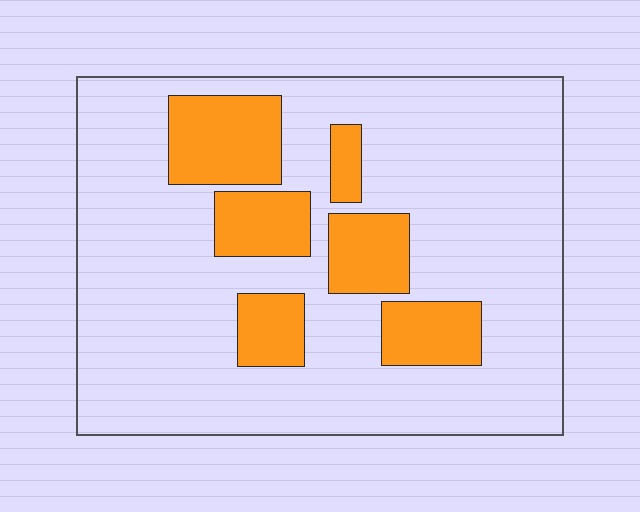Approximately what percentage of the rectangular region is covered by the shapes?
Approximately 20%.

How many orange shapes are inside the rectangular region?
6.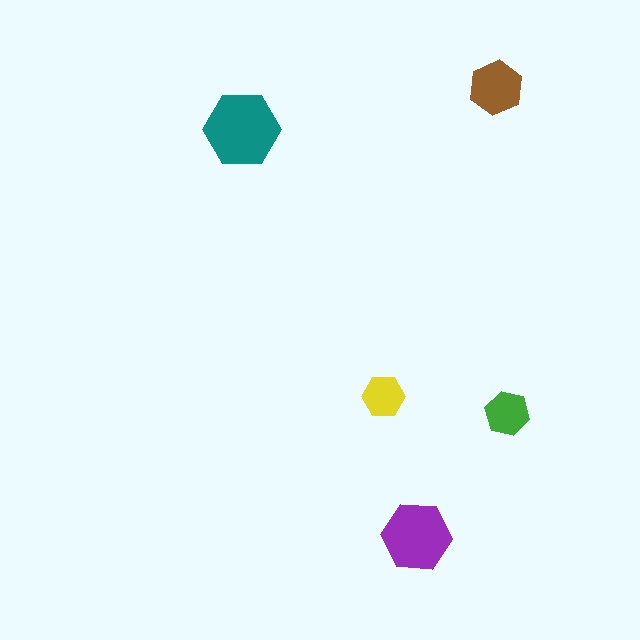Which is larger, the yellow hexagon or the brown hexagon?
The brown one.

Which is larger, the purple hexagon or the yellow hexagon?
The purple one.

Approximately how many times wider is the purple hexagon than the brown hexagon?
About 1.5 times wider.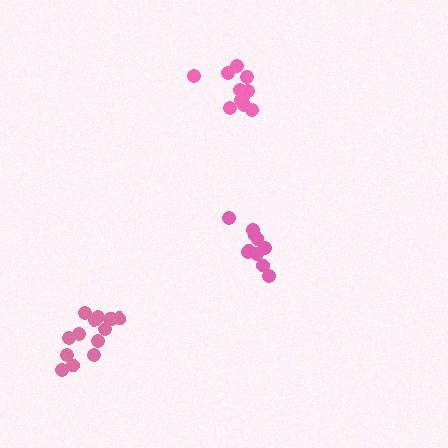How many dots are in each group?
Group 1: 10 dots, Group 2: 14 dots, Group 3: 11 dots (35 total).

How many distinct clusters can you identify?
There are 3 distinct clusters.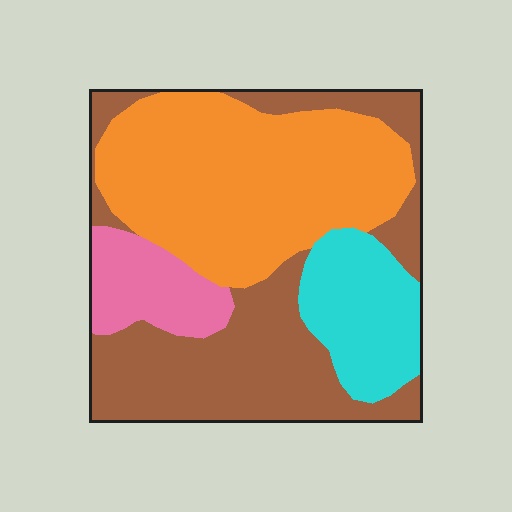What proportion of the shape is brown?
Brown covers 36% of the shape.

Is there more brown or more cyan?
Brown.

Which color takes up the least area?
Pink, at roughly 10%.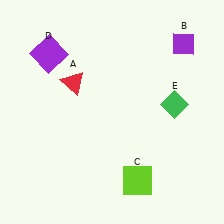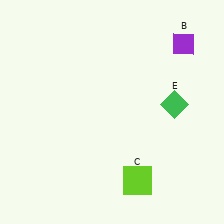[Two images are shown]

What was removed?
The red triangle (A), the purple square (D) were removed in Image 2.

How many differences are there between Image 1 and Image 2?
There are 2 differences between the two images.